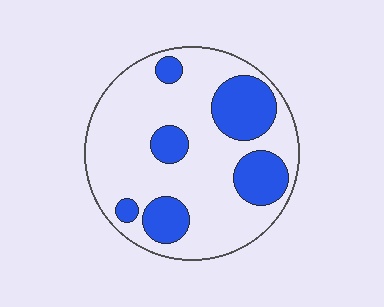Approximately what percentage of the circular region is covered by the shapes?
Approximately 25%.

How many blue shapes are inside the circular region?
6.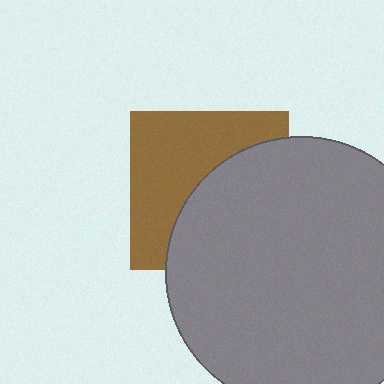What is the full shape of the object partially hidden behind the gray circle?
The partially hidden object is a brown square.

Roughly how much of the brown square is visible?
About half of it is visible (roughly 50%).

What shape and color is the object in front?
The object in front is a gray circle.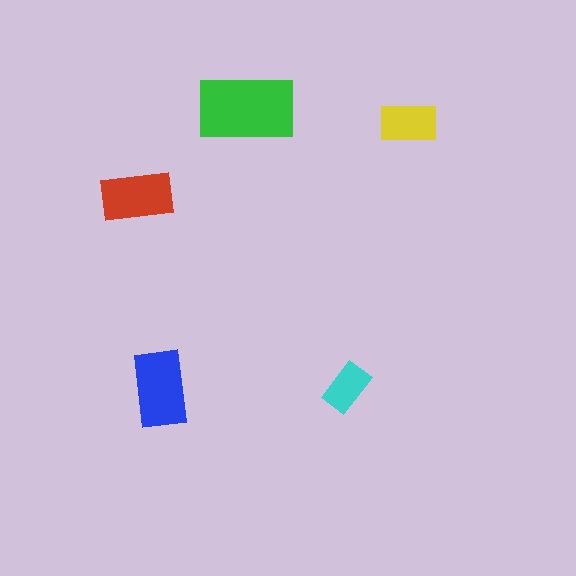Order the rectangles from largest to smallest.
the green one, the blue one, the red one, the yellow one, the cyan one.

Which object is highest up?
The green rectangle is topmost.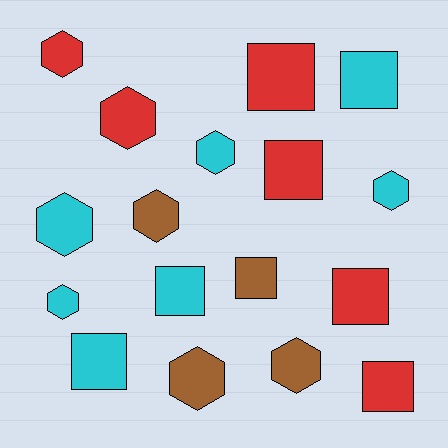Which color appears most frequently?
Cyan, with 7 objects.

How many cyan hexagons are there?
There are 4 cyan hexagons.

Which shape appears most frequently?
Hexagon, with 9 objects.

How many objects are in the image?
There are 17 objects.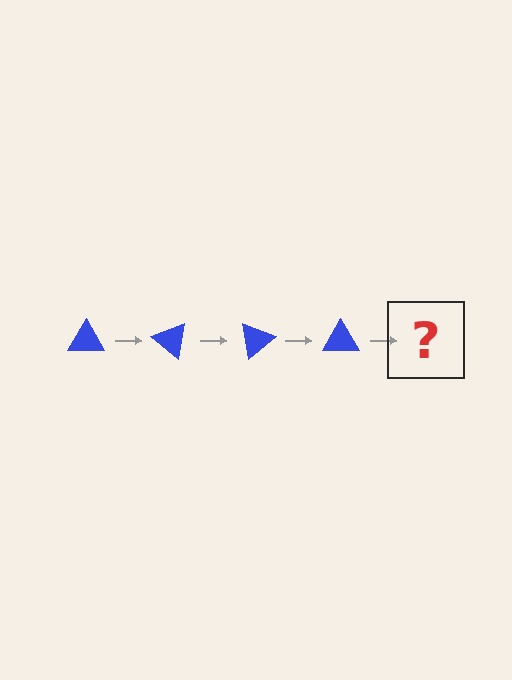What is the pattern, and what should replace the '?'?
The pattern is that the triangle rotates 40 degrees each step. The '?' should be a blue triangle rotated 160 degrees.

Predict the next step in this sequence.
The next step is a blue triangle rotated 160 degrees.